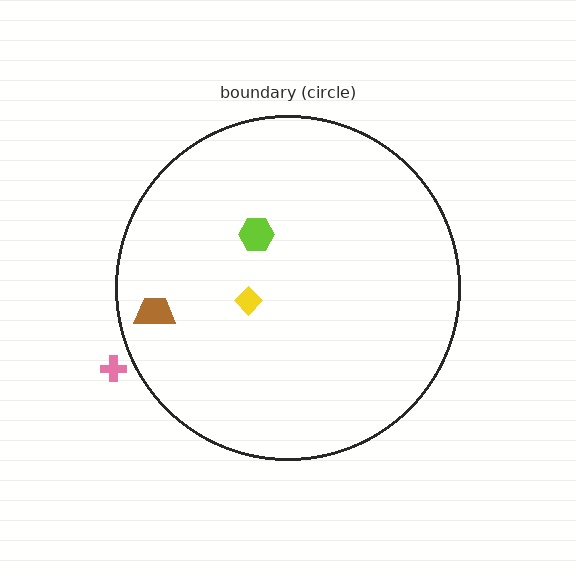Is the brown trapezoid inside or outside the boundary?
Inside.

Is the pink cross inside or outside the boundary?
Outside.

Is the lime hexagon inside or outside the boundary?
Inside.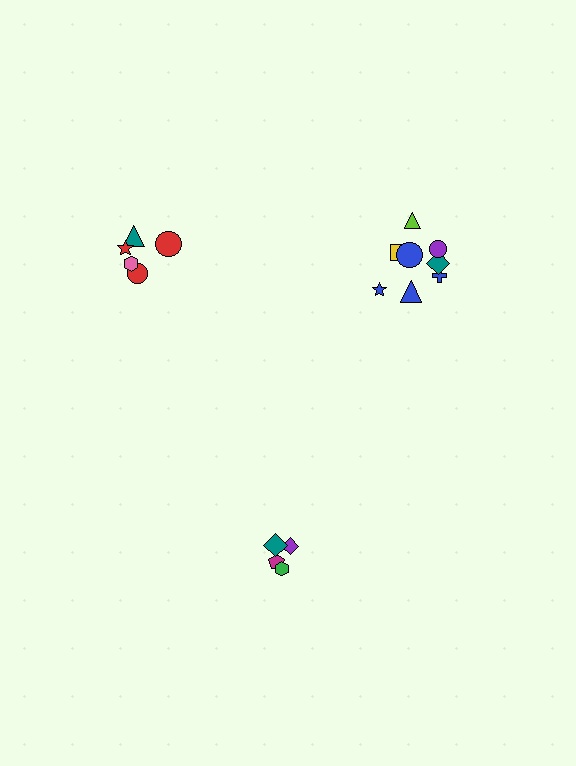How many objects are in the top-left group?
There are 5 objects.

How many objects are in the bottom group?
There are 4 objects.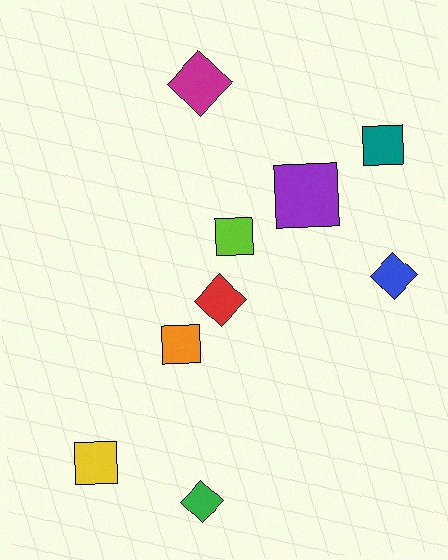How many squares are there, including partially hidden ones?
There are 5 squares.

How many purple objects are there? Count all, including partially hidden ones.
There is 1 purple object.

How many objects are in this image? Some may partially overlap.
There are 9 objects.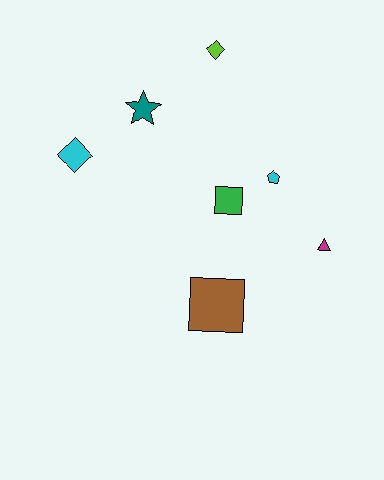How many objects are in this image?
There are 7 objects.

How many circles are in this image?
There are no circles.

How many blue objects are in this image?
There are no blue objects.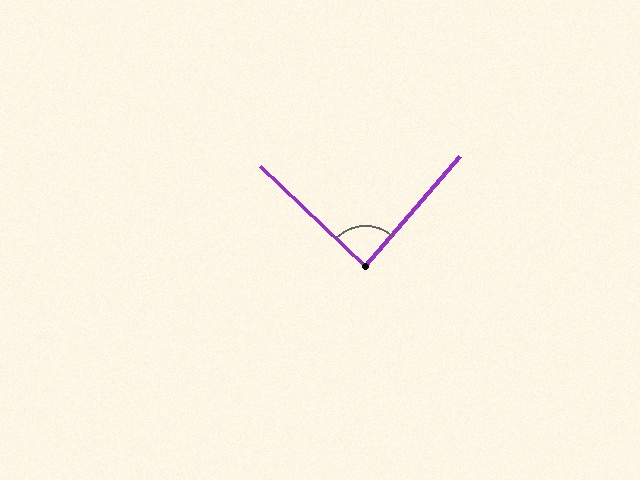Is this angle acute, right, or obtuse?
It is approximately a right angle.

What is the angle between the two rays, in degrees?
Approximately 87 degrees.